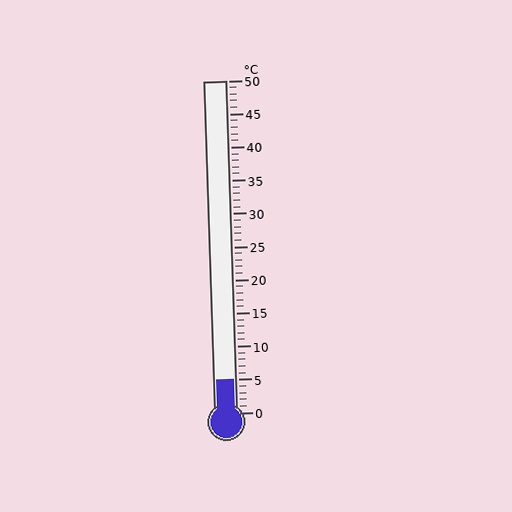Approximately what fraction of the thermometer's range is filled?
The thermometer is filled to approximately 10% of its range.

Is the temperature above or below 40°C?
The temperature is below 40°C.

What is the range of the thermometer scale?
The thermometer scale ranges from 0°C to 50°C.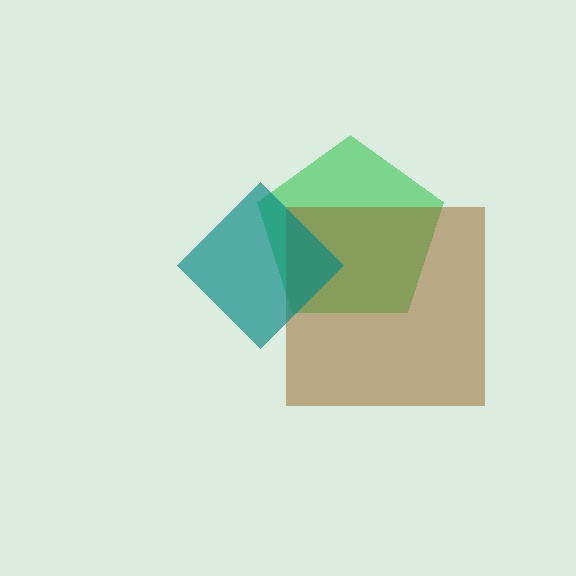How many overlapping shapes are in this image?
There are 3 overlapping shapes in the image.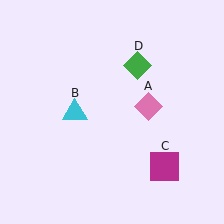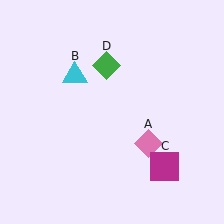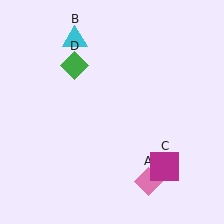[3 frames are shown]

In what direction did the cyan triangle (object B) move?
The cyan triangle (object B) moved up.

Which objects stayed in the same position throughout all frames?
Magenta square (object C) remained stationary.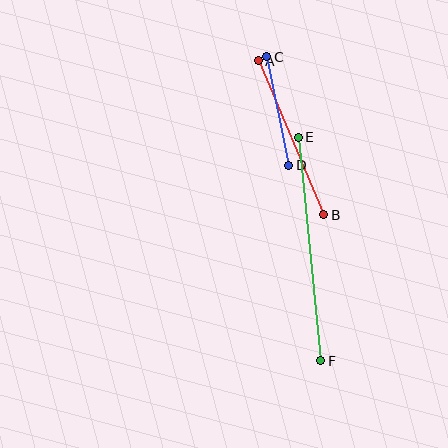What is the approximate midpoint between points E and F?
The midpoint is at approximately (310, 249) pixels.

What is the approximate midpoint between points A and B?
The midpoint is at approximately (291, 138) pixels.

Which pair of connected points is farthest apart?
Points E and F are farthest apart.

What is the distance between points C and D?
The distance is approximately 110 pixels.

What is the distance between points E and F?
The distance is approximately 224 pixels.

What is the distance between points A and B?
The distance is approximately 167 pixels.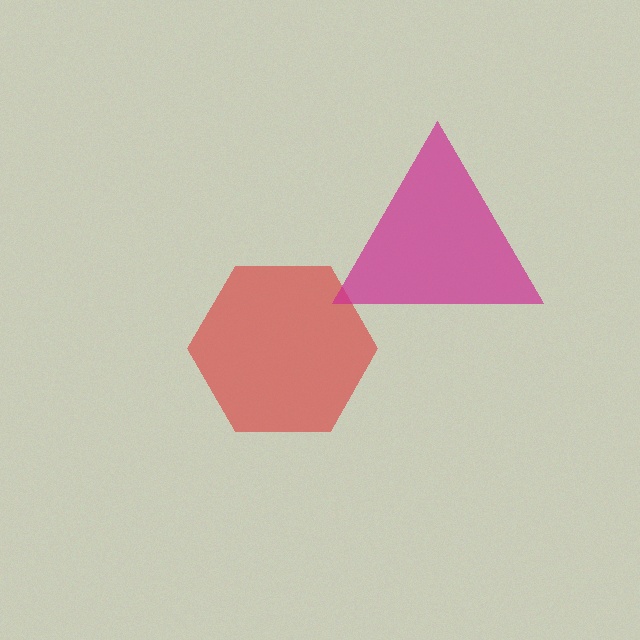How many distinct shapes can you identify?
There are 2 distinct shapes: a red hexagon, a magenta triangle.